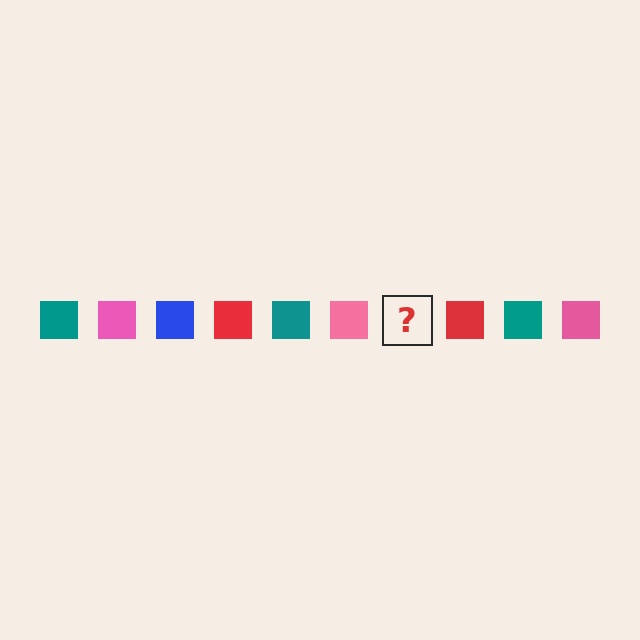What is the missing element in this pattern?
The missing element is a blue square.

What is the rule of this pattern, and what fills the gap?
The rule is that the pattern cycles through teal, pink, blue, red squares. The gap should be filled with a blue square.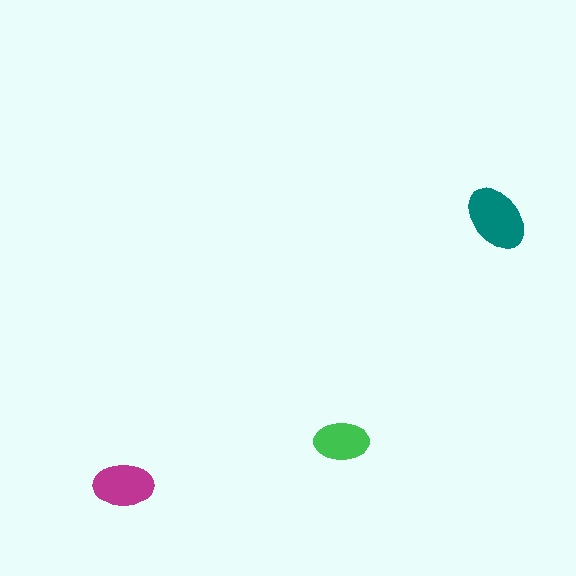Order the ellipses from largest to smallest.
the teal one, the magenta one, the green one.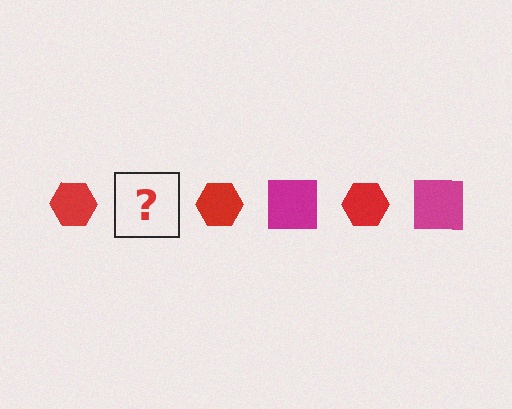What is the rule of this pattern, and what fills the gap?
The rule is that the pattern alternates between red hexagon and magenta square. The gap should be filled with a magenta square.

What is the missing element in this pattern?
The missing element is a magenta square.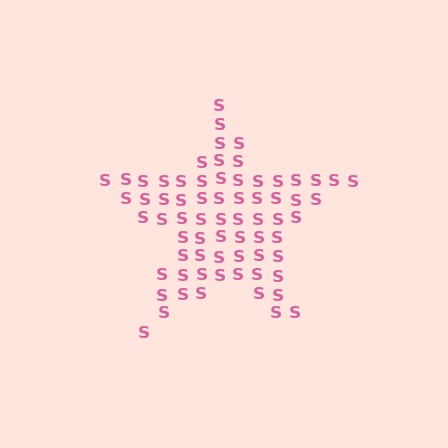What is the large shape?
The large shape is a star.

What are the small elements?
The small elements are letter S's.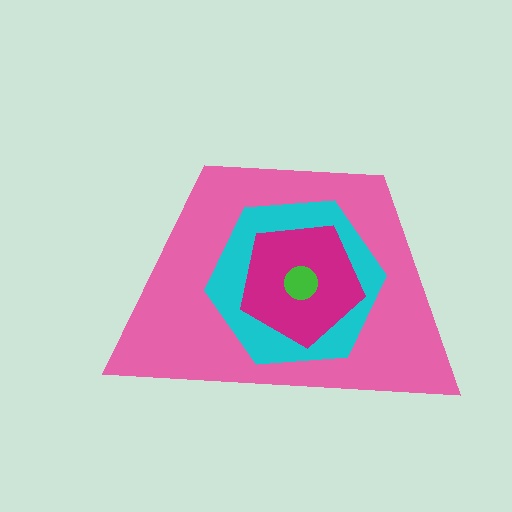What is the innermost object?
The green circle.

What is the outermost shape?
The pink trapezoid.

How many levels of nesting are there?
4.